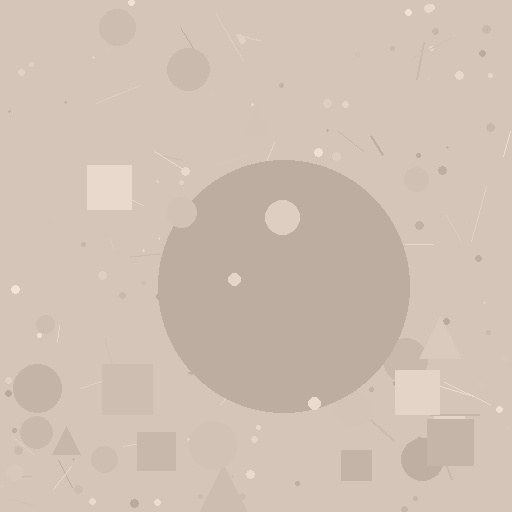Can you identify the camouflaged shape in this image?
The camouflaged shape is a circle.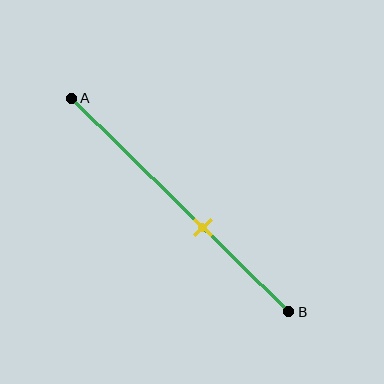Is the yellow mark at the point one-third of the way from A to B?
No, the mark is at about 60% from A, not at the 33% one-third point.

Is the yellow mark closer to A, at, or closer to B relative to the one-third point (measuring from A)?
The yellow mark is closer to point B than the one-third point of segment AB.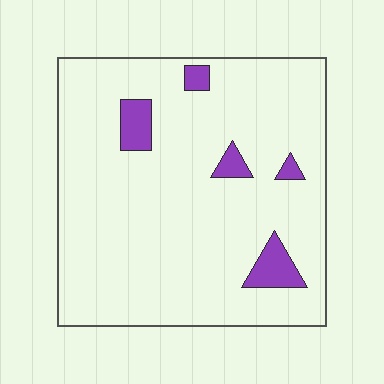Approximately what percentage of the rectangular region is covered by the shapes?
Approximately 10%.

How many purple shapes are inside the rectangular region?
5.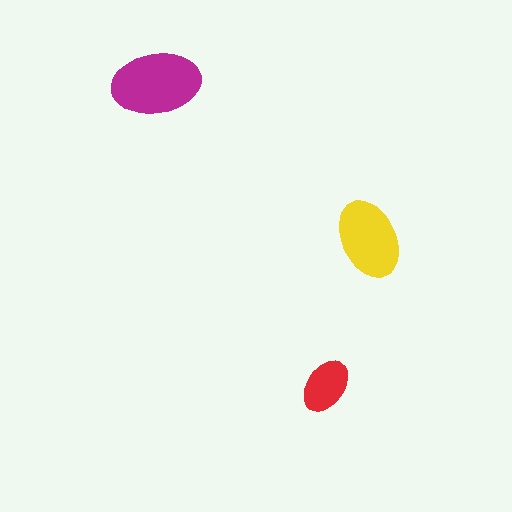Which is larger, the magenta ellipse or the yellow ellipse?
The magenta one.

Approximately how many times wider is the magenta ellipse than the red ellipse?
About 1.5 times wider.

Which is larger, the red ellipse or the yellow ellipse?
The yellow one.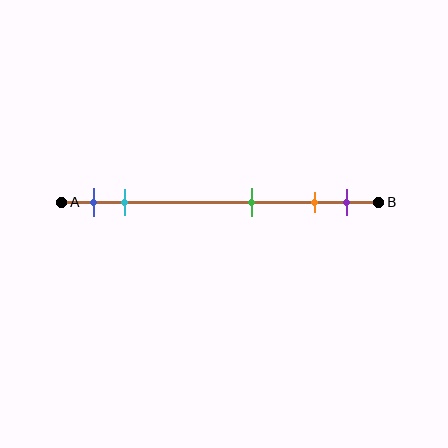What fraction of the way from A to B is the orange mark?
The orange mark is approximately 80% (0.8) of the way from A to B.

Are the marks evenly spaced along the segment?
No, the marks are not evenly spaced.